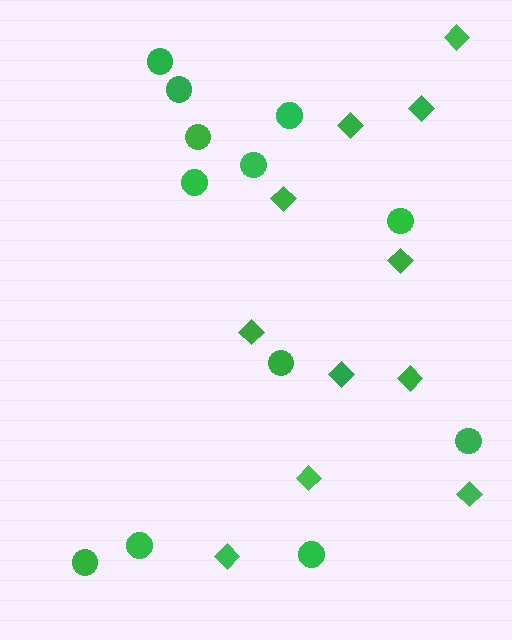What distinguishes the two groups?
There are 2 groups: one group of circles (12) and one group of diamonds (11).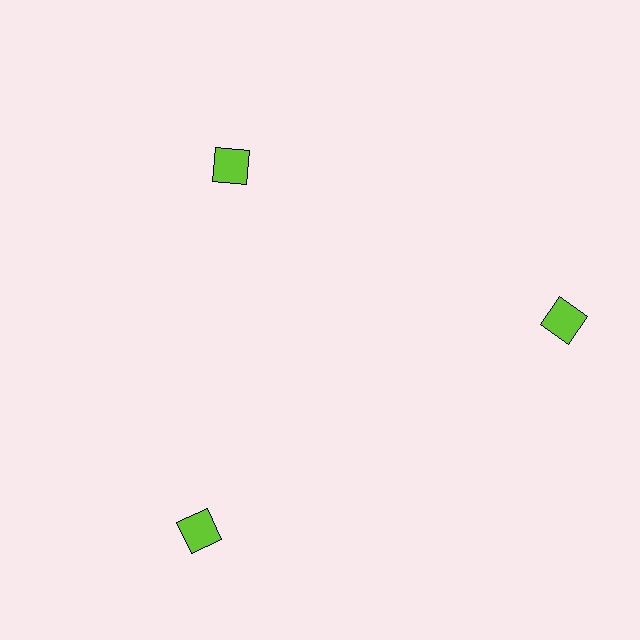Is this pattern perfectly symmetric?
No. The 3 lime squares are arranged in a ring, but one element near the 11 o'clock position is pulled inward toward the center, breaking the 3-fold rotational symmetry.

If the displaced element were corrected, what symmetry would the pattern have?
It would have 3-fold rotational symmetry — the pattern would map onto itself every 120 degrees.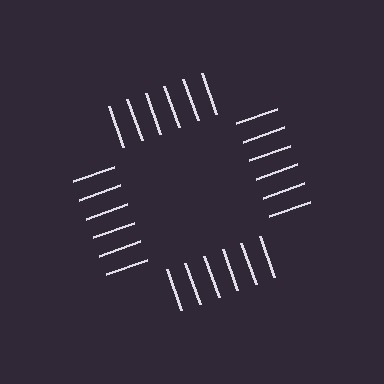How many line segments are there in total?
24 — 6 along each of the 4 edges.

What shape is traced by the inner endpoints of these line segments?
An illusory square — the line segments terminate on its edges but no continuous stroke is drawn.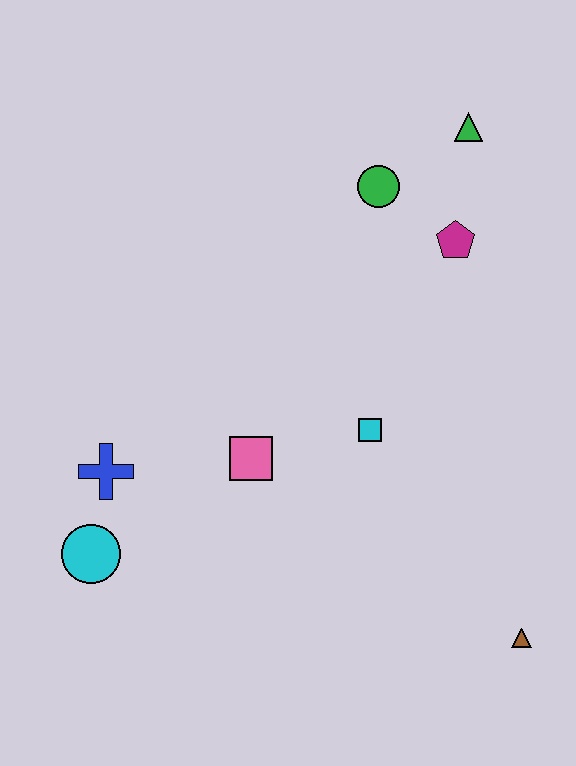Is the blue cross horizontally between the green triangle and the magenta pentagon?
No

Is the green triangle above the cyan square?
Yes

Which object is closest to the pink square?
The cyan square is closest to the pink square.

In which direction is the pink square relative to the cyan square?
The pink square is to the left of the cyan square.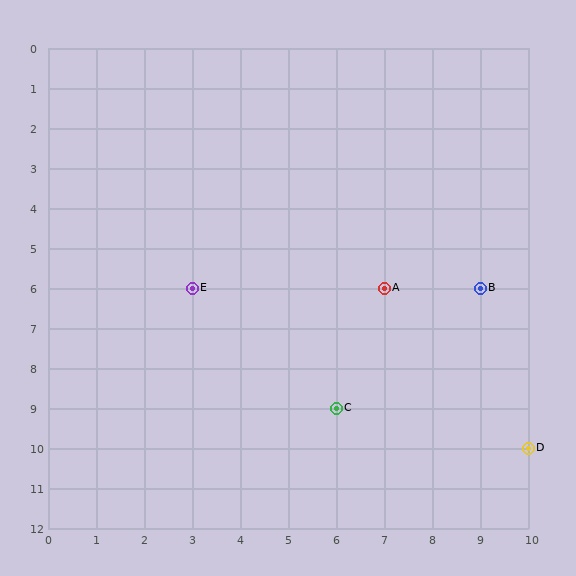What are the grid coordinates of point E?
Point E is at grid coordinates (3, 6).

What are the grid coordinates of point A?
Point A is at grid coordinates (7, 6).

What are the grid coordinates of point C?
Point C is at grid coordinates (6, 9).